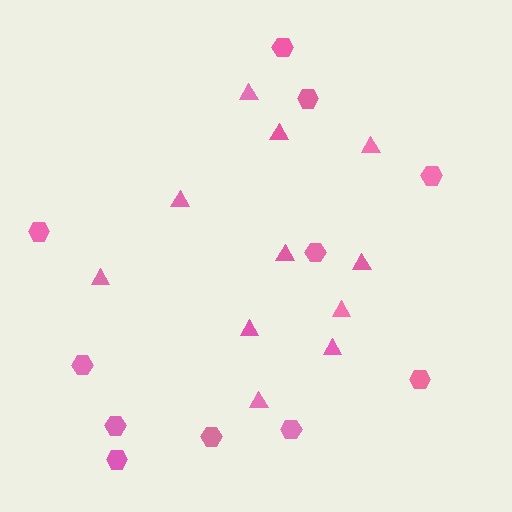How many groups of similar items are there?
There are 2 groups: one group of triangles (11) and one group of hexagons (11).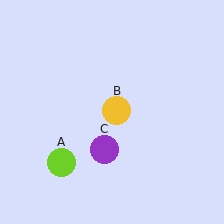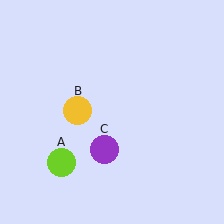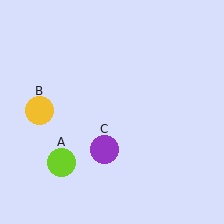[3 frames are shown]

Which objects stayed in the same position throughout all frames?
Lime circle (object A) and purple circle (object C) remained stationary.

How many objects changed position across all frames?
1 object changed position: yellow circle (object B).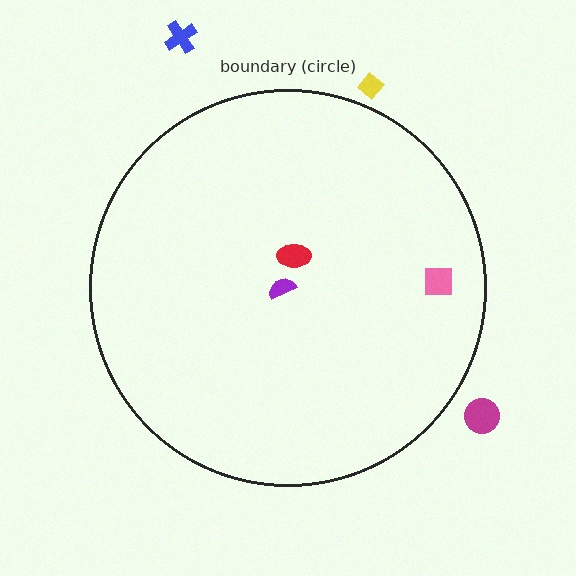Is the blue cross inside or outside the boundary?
Outside.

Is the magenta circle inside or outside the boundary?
Outside.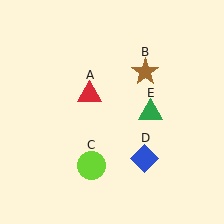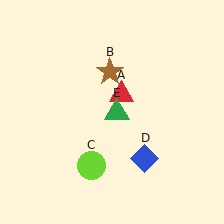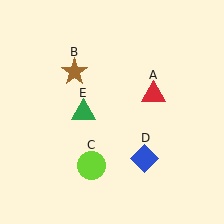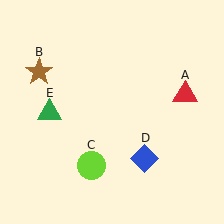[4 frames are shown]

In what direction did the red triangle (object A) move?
The red triangle (object A) moved right.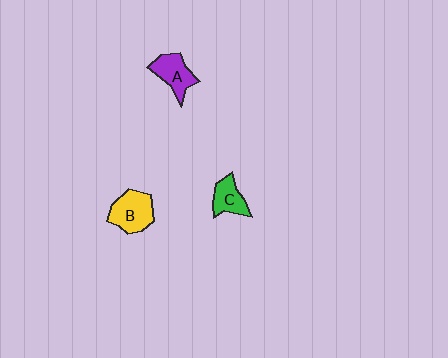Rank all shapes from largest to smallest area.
From largest to smallest: B (yellow), A (purple), C (green).